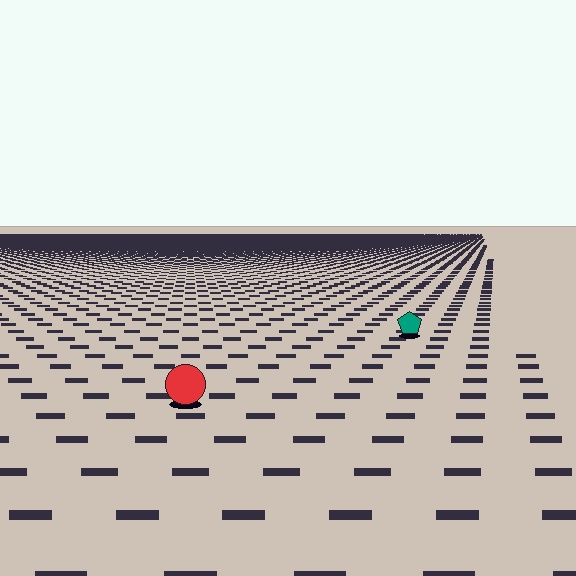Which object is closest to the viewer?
The red circle is closest. The texture marks near it are larger and more spread out.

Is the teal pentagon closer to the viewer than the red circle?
No. The red circle is closer — you can tell from the texture gradient: the ground texture is coarser near it.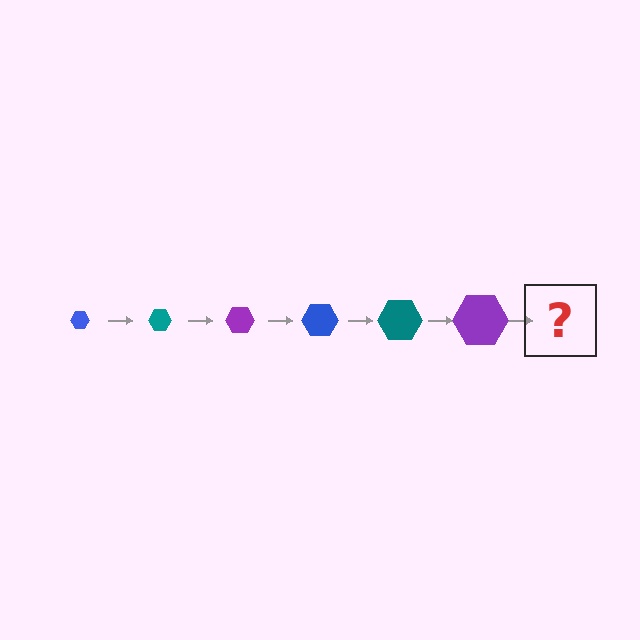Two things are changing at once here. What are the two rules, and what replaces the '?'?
The two rules are that the hexagon grows larger each step and the color cycles through blue, teal, and purple. The '?' should be a blue hexagon, larger than the previous one.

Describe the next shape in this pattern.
It should be a blue hexagon, larger than the previous one.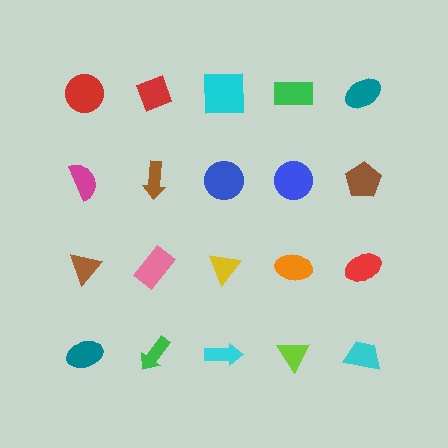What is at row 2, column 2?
A brown arrow.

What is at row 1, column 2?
A red diamond.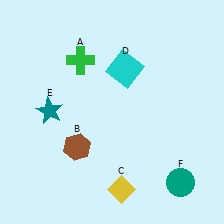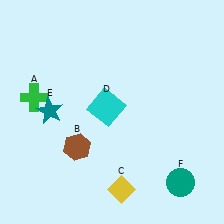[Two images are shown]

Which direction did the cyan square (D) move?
The cyan square (D) moved down.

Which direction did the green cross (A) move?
The green cross (A) moved left.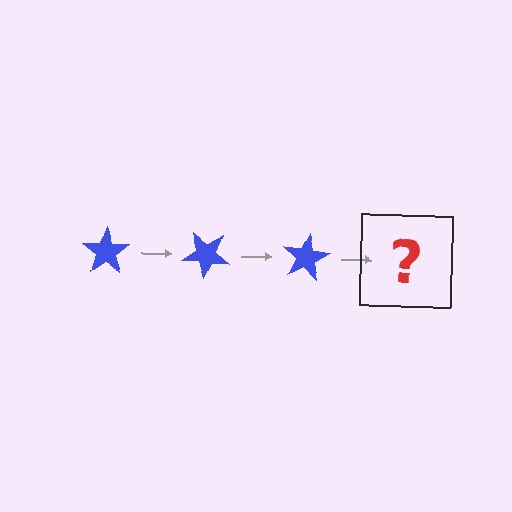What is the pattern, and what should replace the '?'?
The pattern is that the star rotates 40 degrees each step. The '?' should be a blue star rotated 120 degrees.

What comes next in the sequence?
The next element should be a blue star rotated 120 degrees.